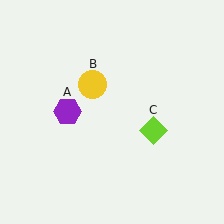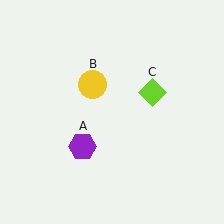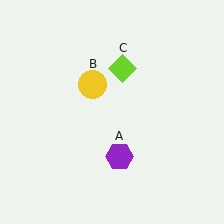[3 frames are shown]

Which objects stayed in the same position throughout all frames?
Yellow circle (object B) remained stationary.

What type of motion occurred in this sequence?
The purple hexagon (object A), lime diamond (object C) rotated counterclockwise around the center of the scene.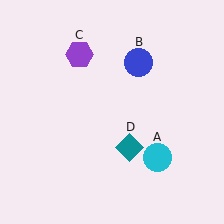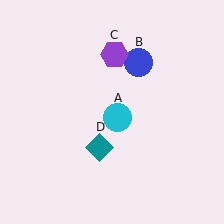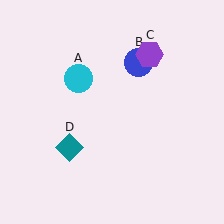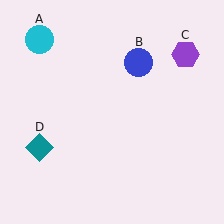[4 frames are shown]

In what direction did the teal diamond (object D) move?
The teal diamond (object D) moved left.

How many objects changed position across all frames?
3 objects changed position: cyan circle (object A), purple hexagon (object C), teal diamond (object D).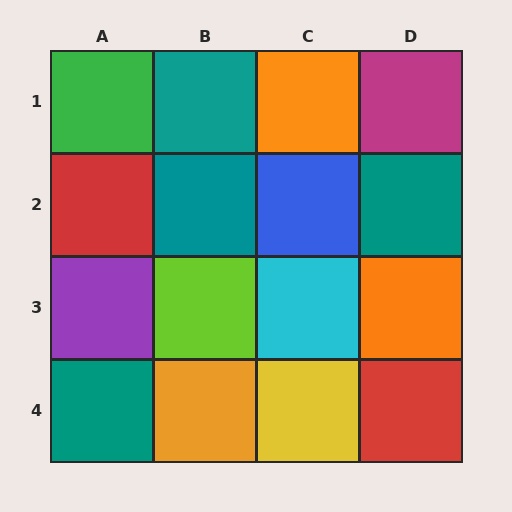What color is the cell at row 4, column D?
Red.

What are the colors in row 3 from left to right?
Purple, lime, cyan, orange.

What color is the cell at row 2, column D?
Teal.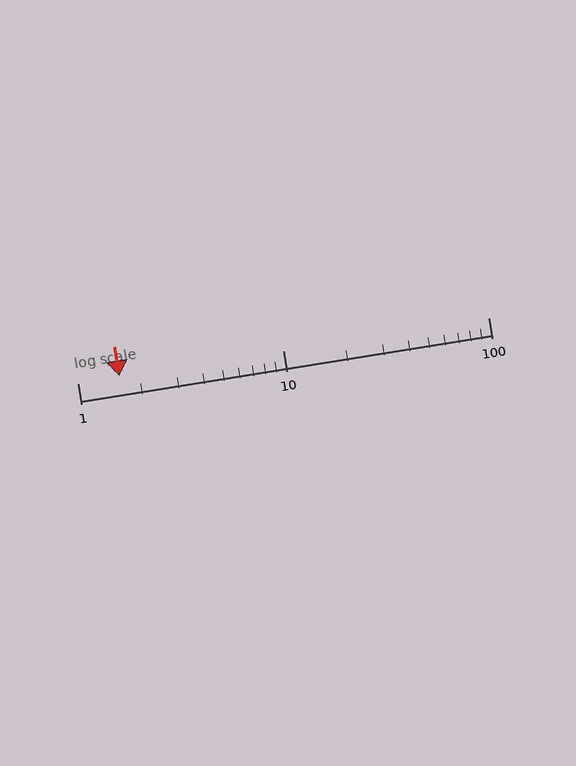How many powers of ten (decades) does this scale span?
The scale spans 2 decades, from 1 to 100.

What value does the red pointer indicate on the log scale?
The pointer indicates approximately 1.6.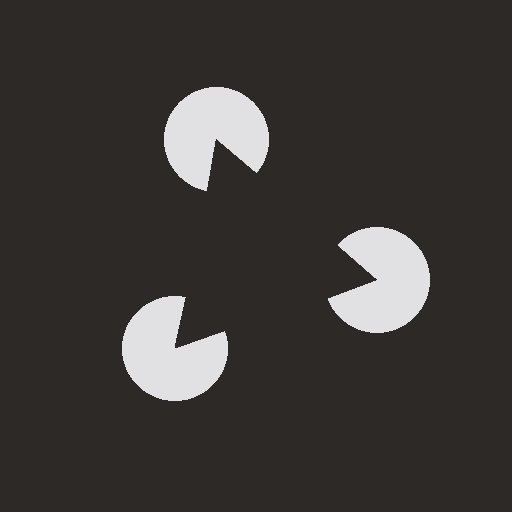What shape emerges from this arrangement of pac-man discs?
An illusory triangle — its edges are inferred from the aligned wedge cuts in the pac-man discs, not physically drawn.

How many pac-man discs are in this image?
There are 3 — one at each vertex of the illusory triangle.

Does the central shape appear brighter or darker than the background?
It typically appears slightly darker than the background, even though no actual brightness change is drawn.